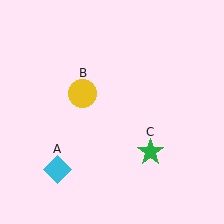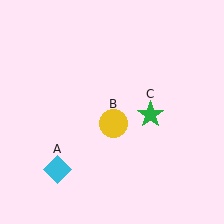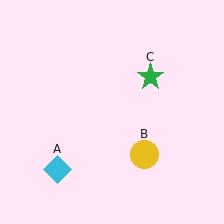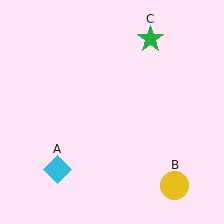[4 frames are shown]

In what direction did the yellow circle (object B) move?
The yellow circle (object B) moved down and to the right.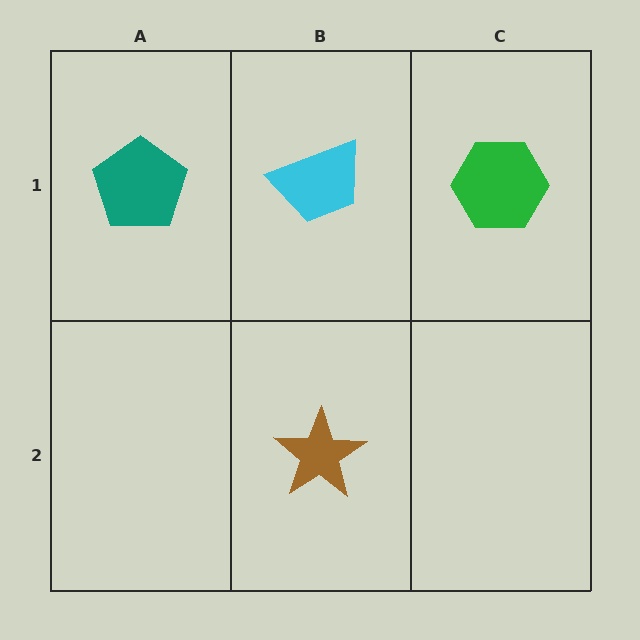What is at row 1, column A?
A teal pentagon.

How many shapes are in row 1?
3 shapes.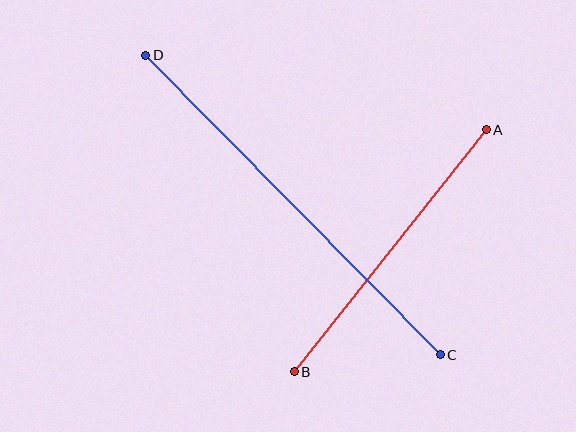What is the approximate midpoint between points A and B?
The midpoint is at approximately (390, 251) pixels.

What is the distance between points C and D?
The distance is approximately 420 pixels.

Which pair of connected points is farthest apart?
Points C and D are farthest apart.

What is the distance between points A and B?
The distance is approximately 309 pixels.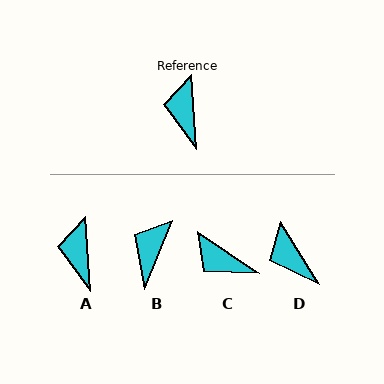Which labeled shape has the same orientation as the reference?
A.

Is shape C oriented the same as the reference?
No, it is off by about 52 degrees.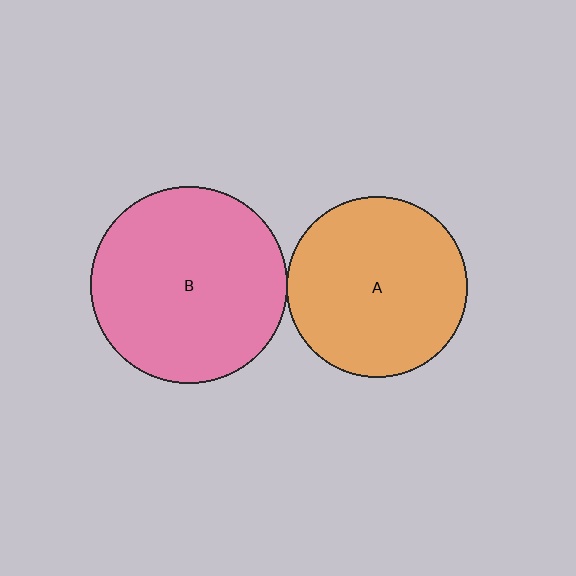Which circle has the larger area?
Circle B (pink).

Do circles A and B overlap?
Yes.